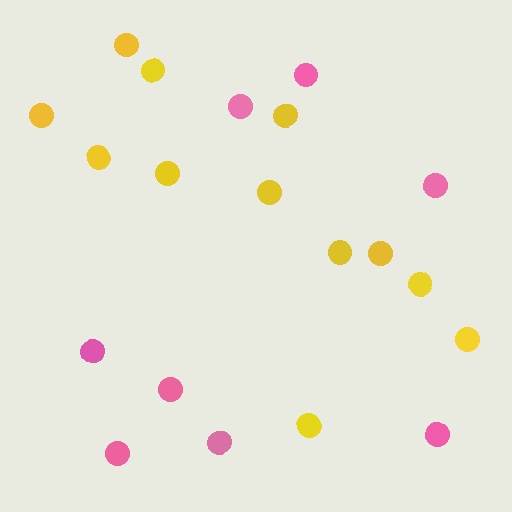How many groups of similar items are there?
There are 2 groups: one group of pink circles (8) and one group of yellow circles (12).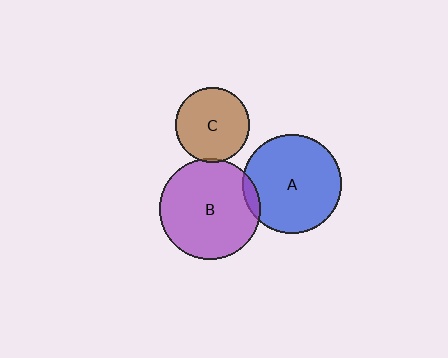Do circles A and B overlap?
Yes.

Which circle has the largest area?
Circle B (purple).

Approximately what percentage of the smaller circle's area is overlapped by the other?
Approximately 5%.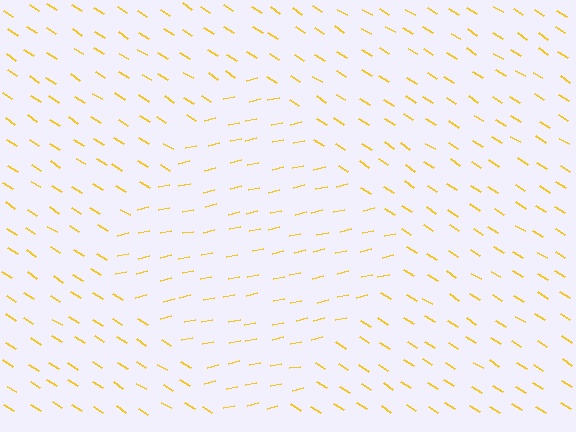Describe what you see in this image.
The image is filled with small yellow line segments. A diamond region in the image has lines oriented differently from the surrounding lines, creating a visible texture boundary.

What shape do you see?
I see a diamond.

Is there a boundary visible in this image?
Yes, there is a texture boundary formed by a change in line orientation.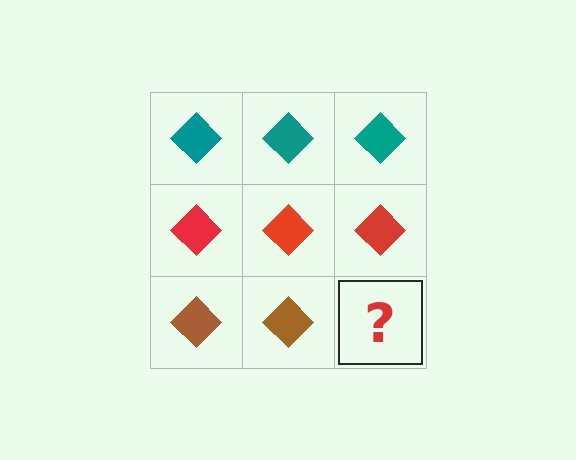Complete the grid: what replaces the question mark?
The question mark should be replaced with a brown diamond.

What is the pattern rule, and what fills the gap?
The rule is that each row has a consistent color. The gap should be filled with a brown diamond.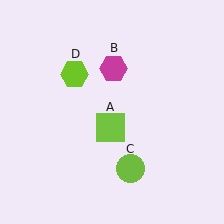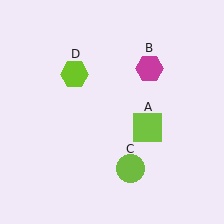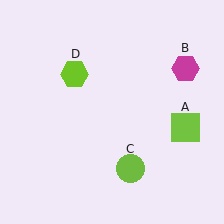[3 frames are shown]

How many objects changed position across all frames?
2 objects changed position: lime square (object A), magenta hexagon (object B).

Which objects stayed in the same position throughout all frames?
Lime circle (object C) and lime hexagon (object D) remained stationary.